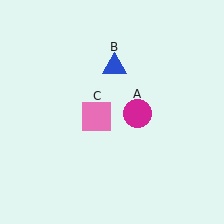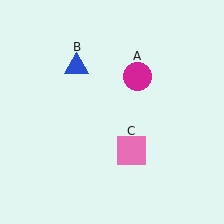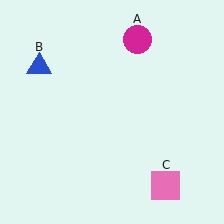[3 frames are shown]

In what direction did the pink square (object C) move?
The pink square (object C) moved down and to the right.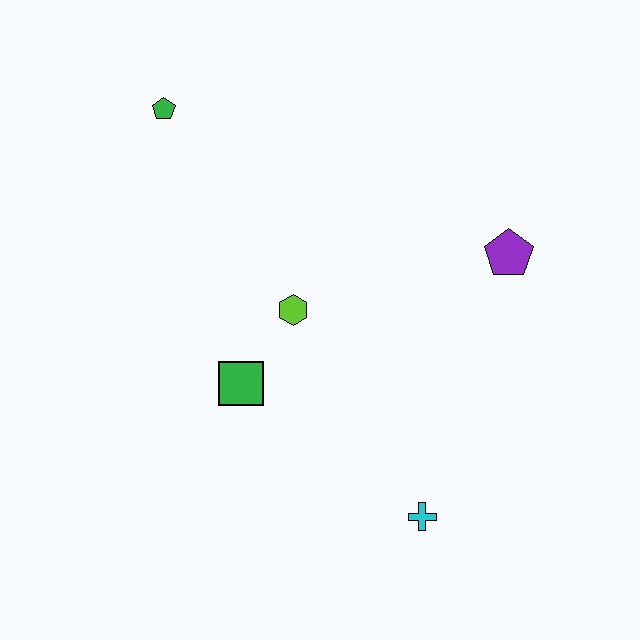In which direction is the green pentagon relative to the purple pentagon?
The green pentagon is to the left of the purple pentagon.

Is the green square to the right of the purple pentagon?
No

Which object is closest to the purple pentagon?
The lime hexagon is closest to the purple pentagon.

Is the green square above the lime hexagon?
No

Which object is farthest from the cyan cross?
The green pentagon is farthest from the cyan cross.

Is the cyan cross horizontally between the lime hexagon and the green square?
No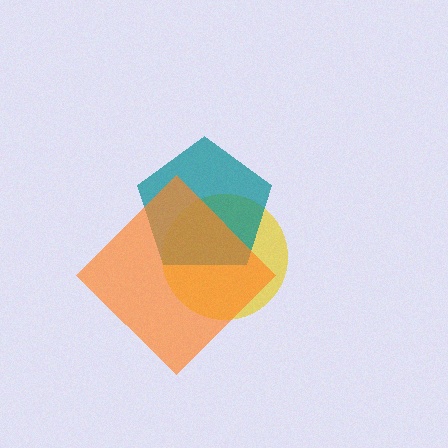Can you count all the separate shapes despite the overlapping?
Yes, there are 3 separate shapes.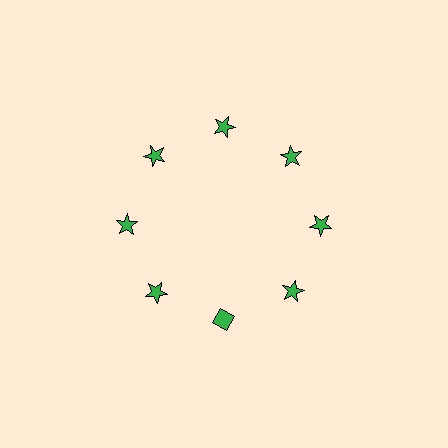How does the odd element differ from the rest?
It has a different shape: diamond instead of star.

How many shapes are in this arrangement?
There are 8 shapes arranged in a ring pattern.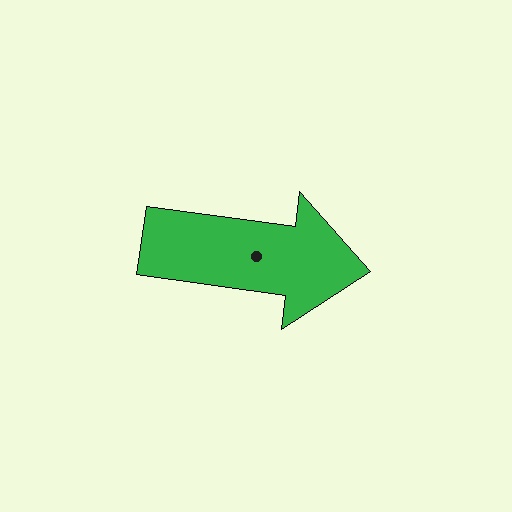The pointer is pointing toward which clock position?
Roughly 3 o'clock.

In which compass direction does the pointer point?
East.